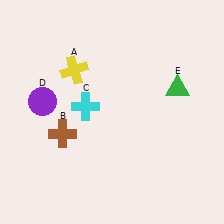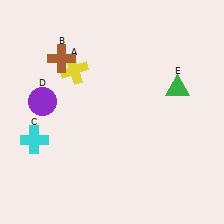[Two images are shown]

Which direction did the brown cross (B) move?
The brown cross (B) moved up.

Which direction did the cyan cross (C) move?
The cyan cross (C) moved left.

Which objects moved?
The objects that moved are: the brown cross (B), the cyan cross (C).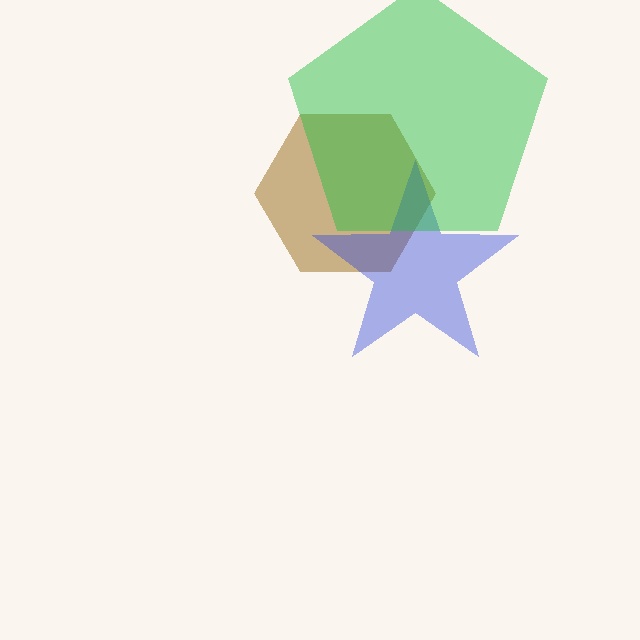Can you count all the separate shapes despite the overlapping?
Yes, there are 3 separate shapes.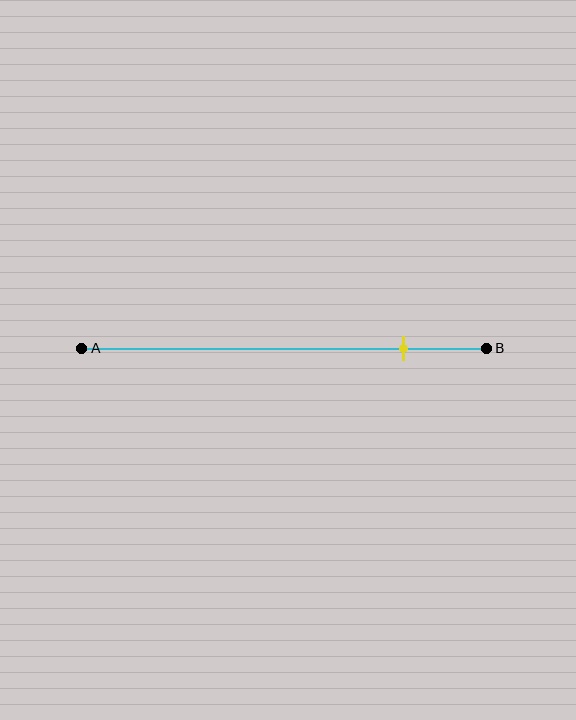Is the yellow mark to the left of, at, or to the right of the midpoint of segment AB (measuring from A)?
The yellow mark is to the right of the midpoint of segment AB.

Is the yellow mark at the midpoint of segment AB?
No, the mark is at about 80% from A, not at the 50% midpoint.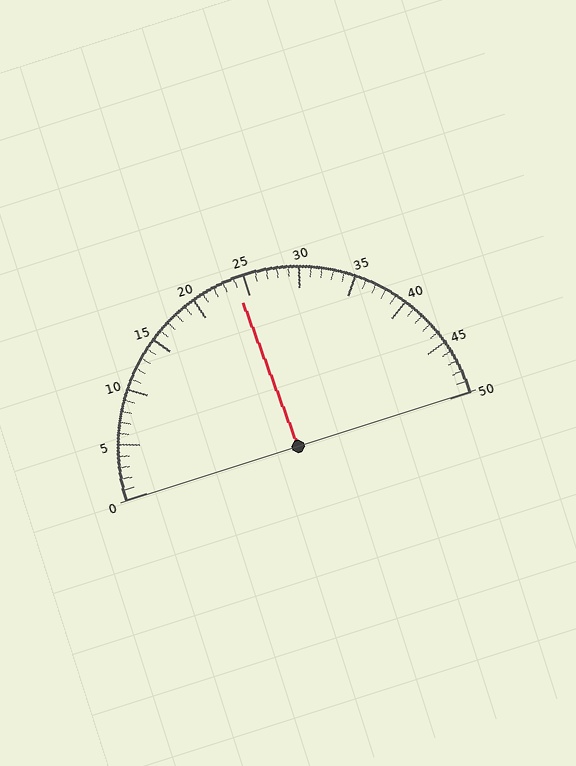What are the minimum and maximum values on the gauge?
The gauge ranges from 0 to 50.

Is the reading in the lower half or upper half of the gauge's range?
The reading is in the lower half of the range (0 to 50).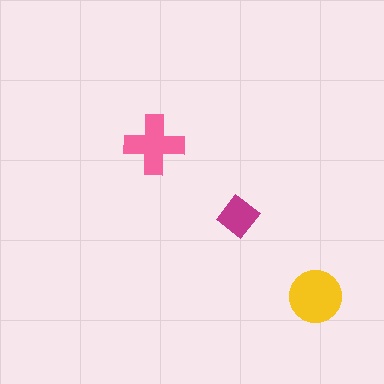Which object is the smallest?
The magenta diamond.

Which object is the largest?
The yellow circle.